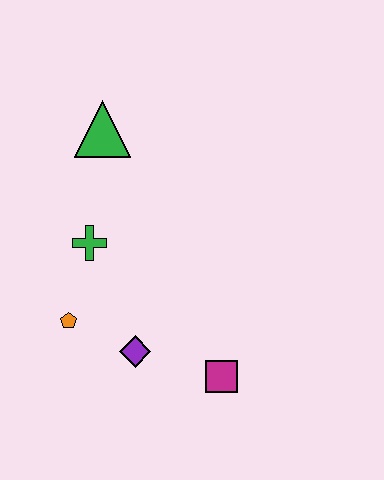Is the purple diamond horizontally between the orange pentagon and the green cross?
No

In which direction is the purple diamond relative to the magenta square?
The purple diamond is to the left of the magenta square.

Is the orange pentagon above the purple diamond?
Yes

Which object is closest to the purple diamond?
The orange pentagon is closest to the purple diamond.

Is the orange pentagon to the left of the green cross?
Yes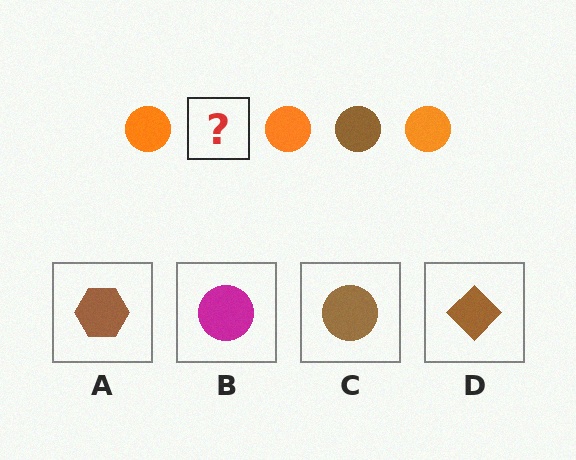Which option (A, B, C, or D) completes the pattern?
C.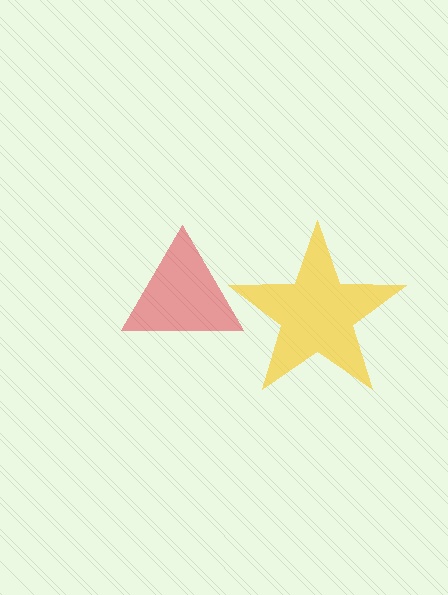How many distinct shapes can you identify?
There are 2 distinct shapes: a red triangle, a yellow star.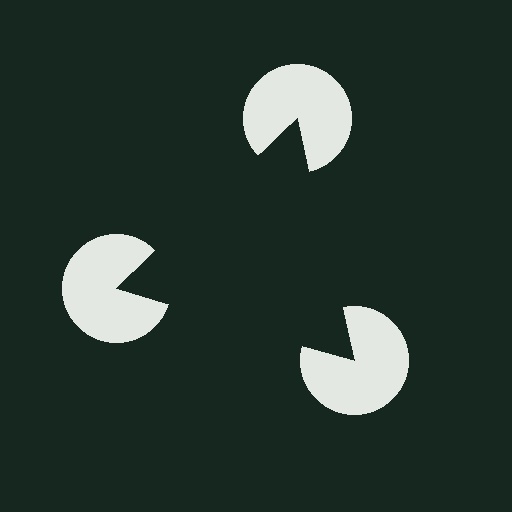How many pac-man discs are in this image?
There are 3 — one at each vertex of the illusory triangle.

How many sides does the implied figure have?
3 sides.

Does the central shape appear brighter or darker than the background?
It typically appears slightly darker than the background, even though no actual brightness change is drawn.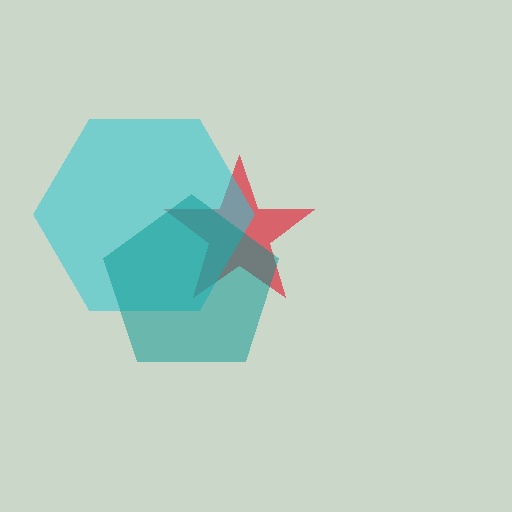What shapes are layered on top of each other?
The layered shapes are: a red star, a cyan hexagon, a teal pentagon.